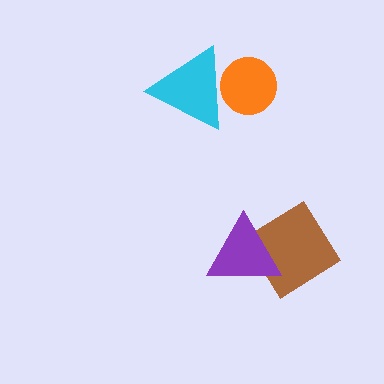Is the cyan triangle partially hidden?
No, no other shape covers it.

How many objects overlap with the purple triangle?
1 object overlaps with the purple triangle.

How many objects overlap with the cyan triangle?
1 object overlaps with the cyan triangle.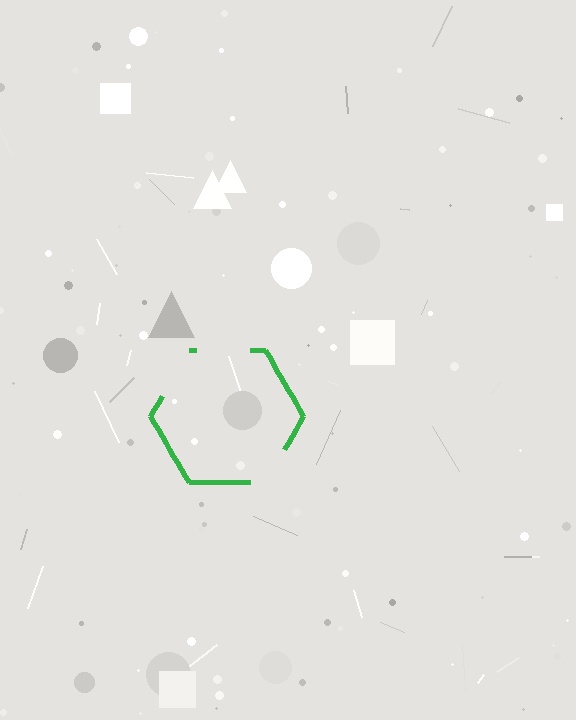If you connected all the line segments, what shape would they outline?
They would outline a hexagon.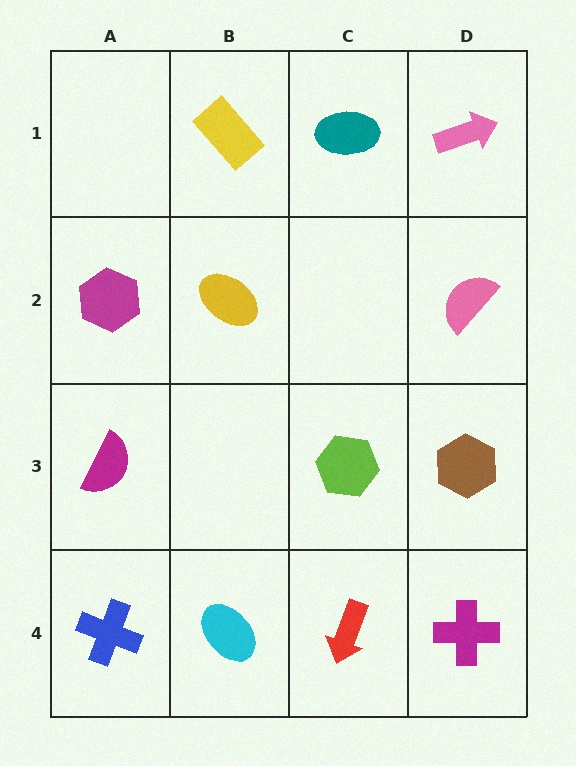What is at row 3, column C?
A lime hexagon.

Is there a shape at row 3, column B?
No, that cell is empty.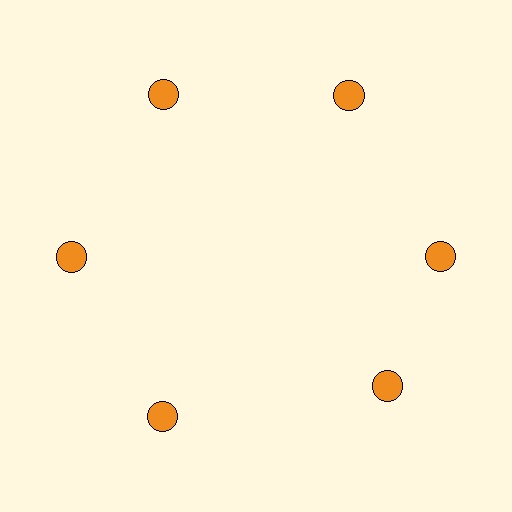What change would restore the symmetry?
The symmetry would be restored by rotating it back into even spacing with its neighbors so that all 6 circles sit at equal angles and equal distance from the center.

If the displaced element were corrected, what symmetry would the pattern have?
It would have 6-fold rotational symmetry — the pattern would map onto itself every 60 degrees.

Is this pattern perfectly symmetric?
No. The 6 orange circles are arranged in a ring, but one element near the 5 o'clock position is rotated out of alignment along the ring, breaking the 6-fold rotational symmetry.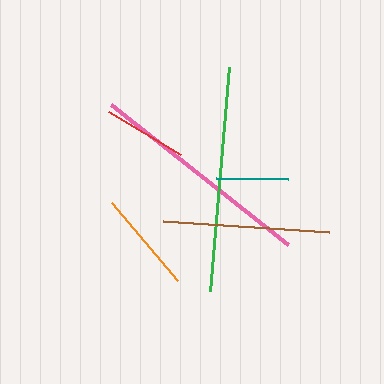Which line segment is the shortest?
The teal line is the shortest at approximately 72 pixels.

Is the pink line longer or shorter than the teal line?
The pink line is longer than the teal line.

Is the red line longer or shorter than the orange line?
The orange line is longer than the red line.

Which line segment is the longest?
The pink line is the longest at approximately 226 pixels.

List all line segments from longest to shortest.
From longest to shortest: pink, green, brown, orange, red, teal.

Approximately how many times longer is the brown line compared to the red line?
The brown line is approximately 2.0 times the length of the red line.